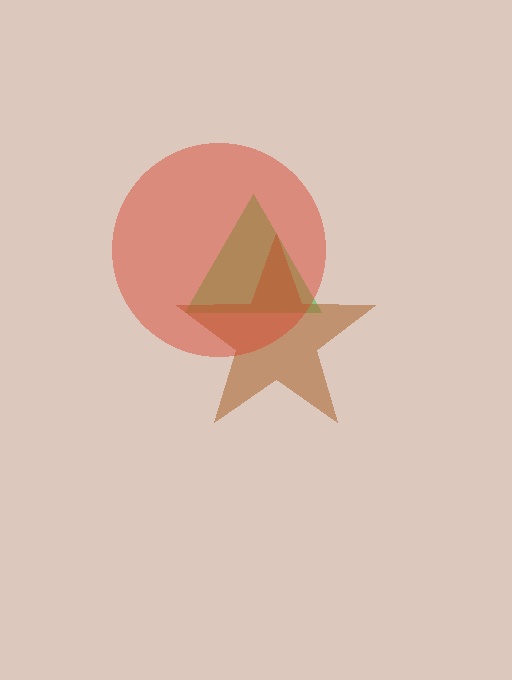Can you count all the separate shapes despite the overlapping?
Yes, there are 3 separate shapes.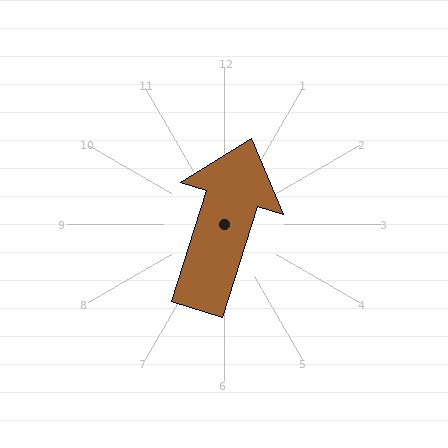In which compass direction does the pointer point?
North.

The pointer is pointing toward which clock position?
Roughly 1 o'clock.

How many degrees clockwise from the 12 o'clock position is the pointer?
Approximately 18 degrees.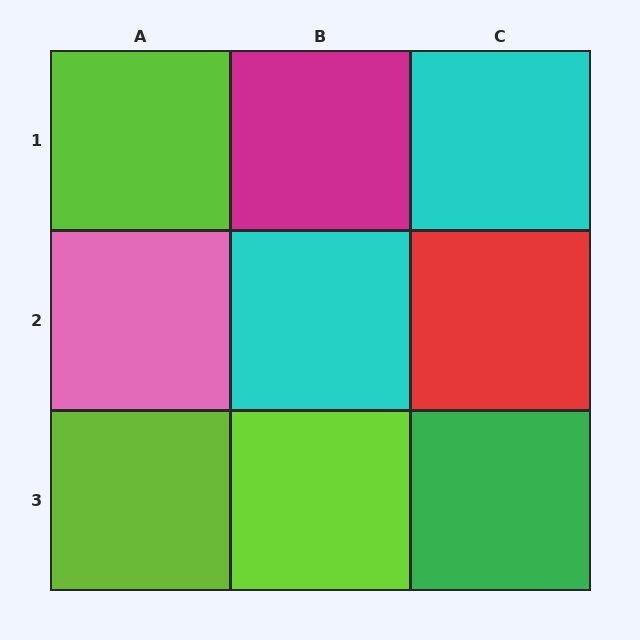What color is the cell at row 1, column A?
Lime.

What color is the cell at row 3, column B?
Lime.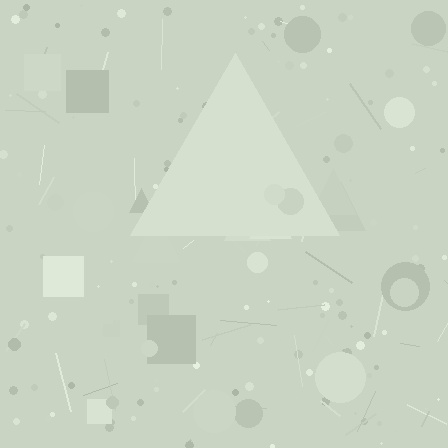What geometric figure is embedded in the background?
A triangle is embedded in the background.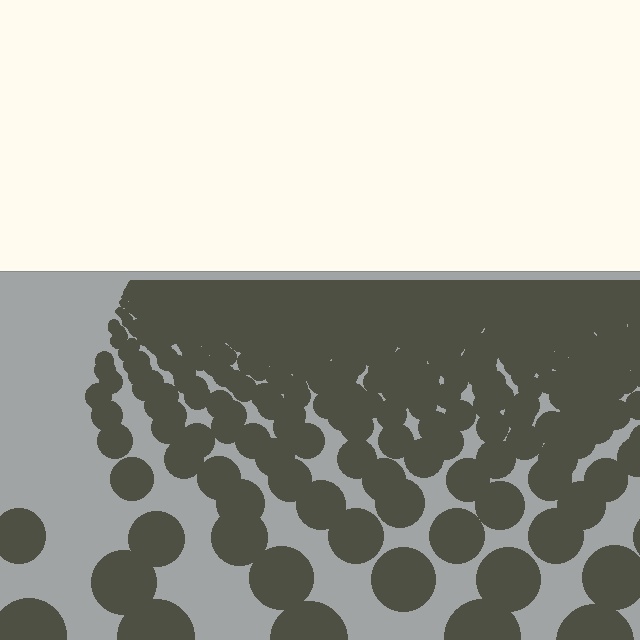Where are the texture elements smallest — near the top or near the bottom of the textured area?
Near the top.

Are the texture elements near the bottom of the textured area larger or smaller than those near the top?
Larger. Near the bottom, elements are closer to the viewer and appear at a bigger on-screen size.